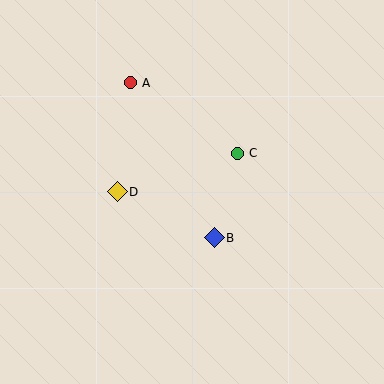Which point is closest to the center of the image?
Point B at (214, 238) is closest to the center.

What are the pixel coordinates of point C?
Point C is at (237, 153).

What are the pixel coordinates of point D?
Point D is at (117, 192).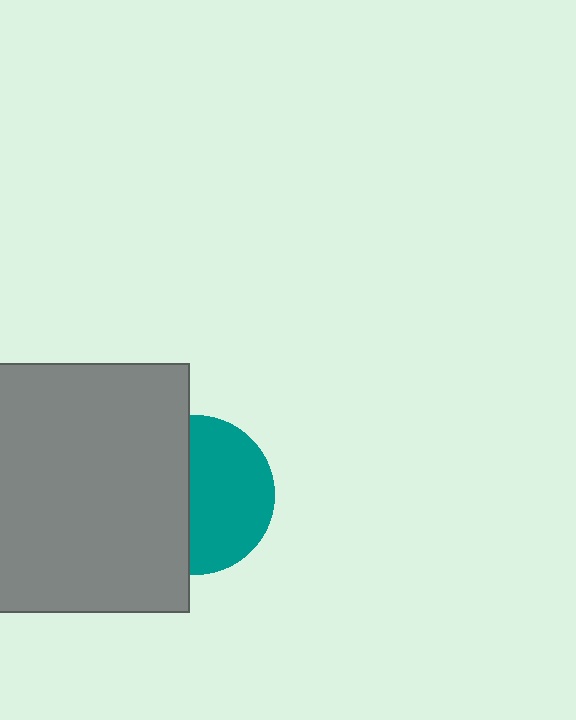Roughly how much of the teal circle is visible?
About half of it is visible (roughly 54%).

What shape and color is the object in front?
The object in front is a gray square.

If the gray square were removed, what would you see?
You would see the complete teal circle.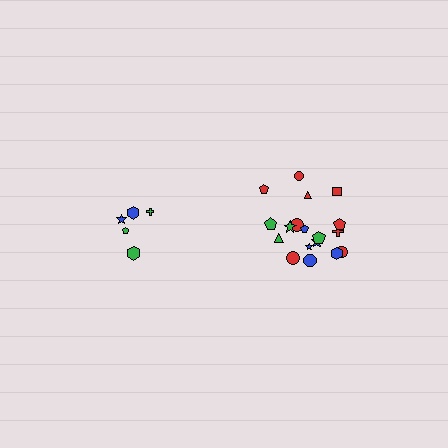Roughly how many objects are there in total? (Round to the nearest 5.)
Roughly 25 objects in total.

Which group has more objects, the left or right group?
The right group.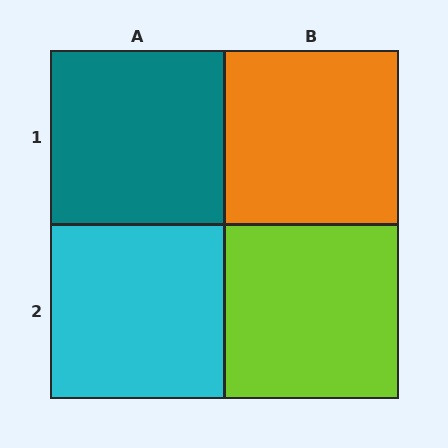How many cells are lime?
1 cell is lime.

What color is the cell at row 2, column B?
Lime.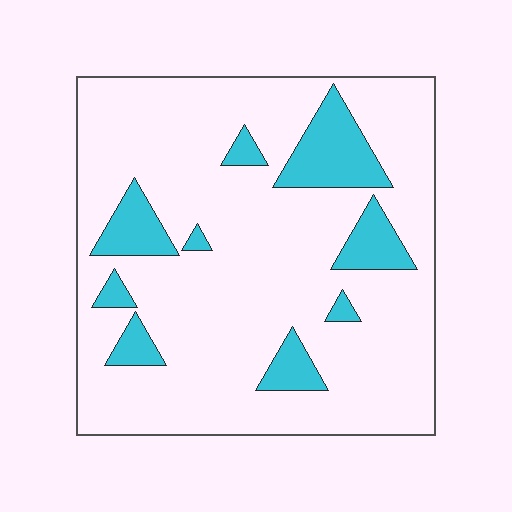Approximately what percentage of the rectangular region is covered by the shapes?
Approximately 15%.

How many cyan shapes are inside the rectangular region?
9.